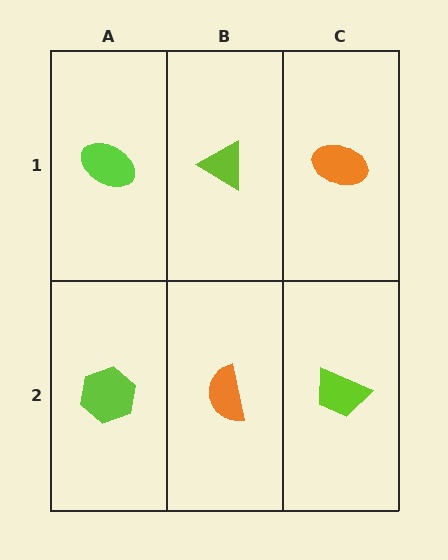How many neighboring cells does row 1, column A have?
2.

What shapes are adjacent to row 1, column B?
An orange semicircle (row 2, column B), a lime ellipse (row 1, column A), an orange ellipse (row 1, column C).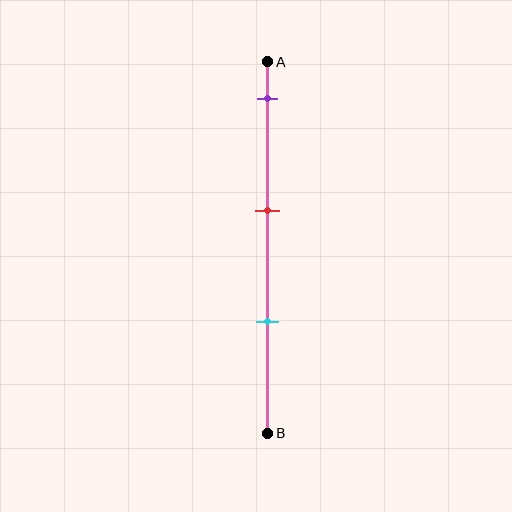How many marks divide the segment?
There are 3 marks dividing the segment.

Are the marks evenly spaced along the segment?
Yes, the marks are approximately evenly spaced.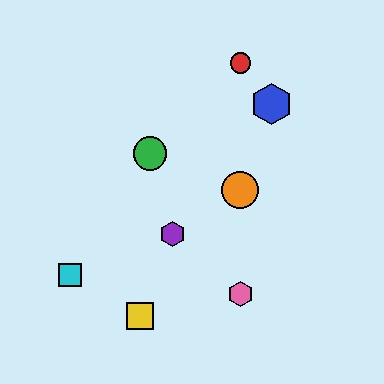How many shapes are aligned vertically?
3 shapes (the red circle, the orange circle, the pink hexagon) are aligned vertically.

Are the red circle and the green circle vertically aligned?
No, the red circle is at x≈240 and the green circle is at x≈150.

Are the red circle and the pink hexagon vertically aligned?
Yes, both are at x≈240.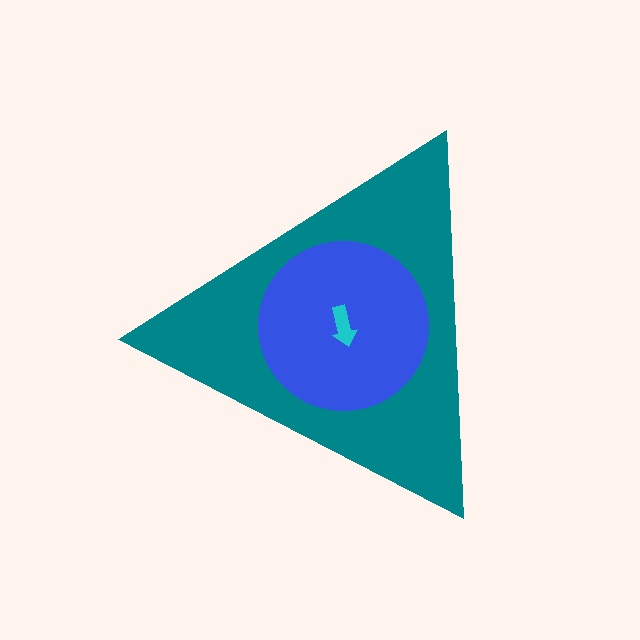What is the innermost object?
The cyan arrow.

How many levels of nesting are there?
3.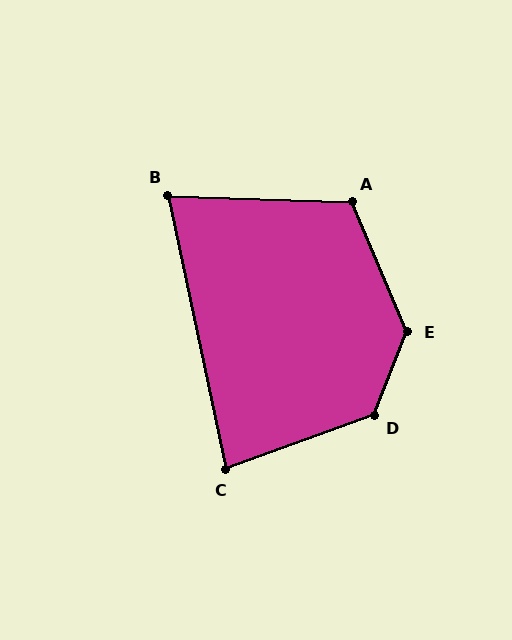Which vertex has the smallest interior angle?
B, at approximately 76 degrees.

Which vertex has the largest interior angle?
E, at approximately 135 degrees.